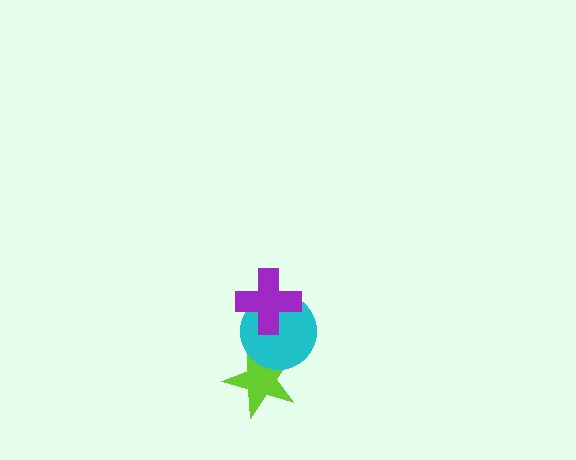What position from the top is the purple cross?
The purple cross is 1st from the top.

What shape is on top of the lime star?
The cyan circle is on top of the lime star.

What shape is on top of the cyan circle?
The purple cross is on top of the cyan circle.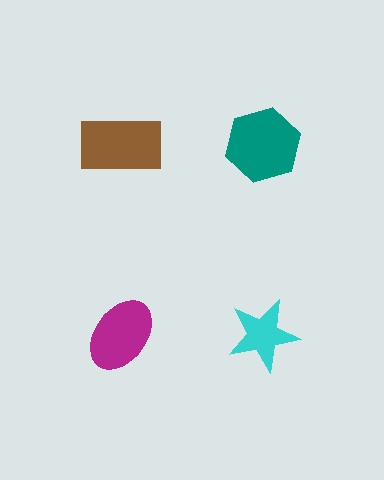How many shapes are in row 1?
2 shapes.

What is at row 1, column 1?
A brown rectangle.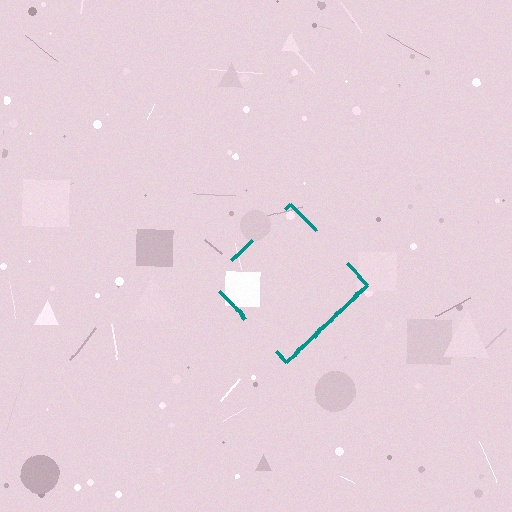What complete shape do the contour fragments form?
The contour fragments form a diamond.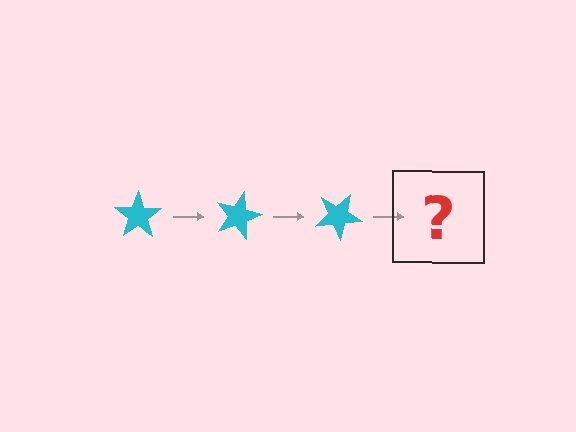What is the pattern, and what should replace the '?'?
The pattern is that the star rotates 15 degrees each step. The '?' should be a cyan star rotated 45 degrees.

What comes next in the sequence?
The next element should be a cyan star rotated 45 degrees.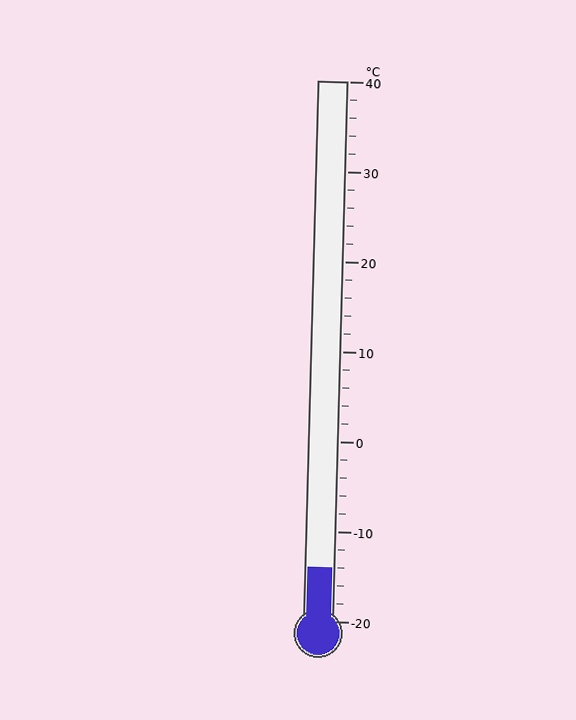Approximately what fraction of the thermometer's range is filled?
The thermometer is filled to approximately 10% of its range.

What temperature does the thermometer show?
The thermometer shows approximately -14°C.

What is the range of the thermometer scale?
The thermometer scale ranges from -20°C to 40°C.